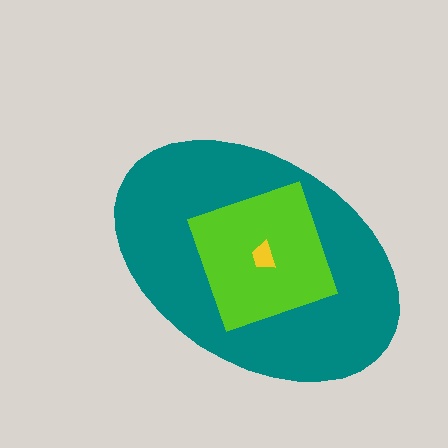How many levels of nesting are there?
3.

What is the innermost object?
The yellow trapezoid.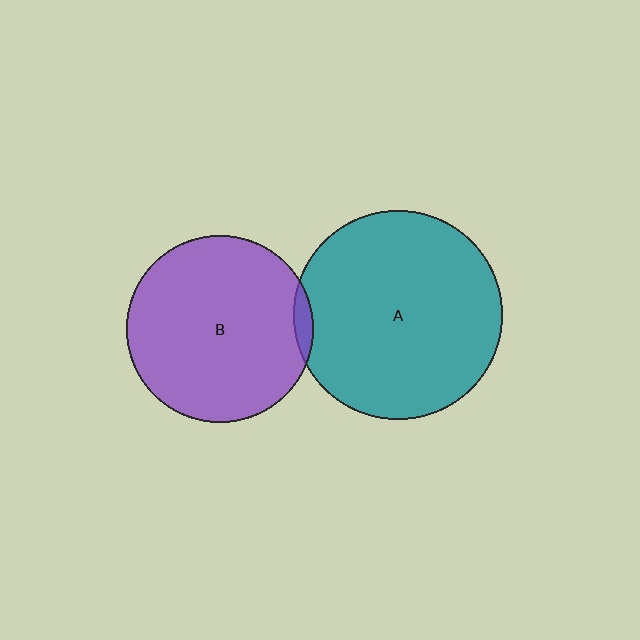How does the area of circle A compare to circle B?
Approximately 1.2 times.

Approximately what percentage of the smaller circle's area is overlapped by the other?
Approximately 5%.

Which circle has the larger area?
Circle A (teal).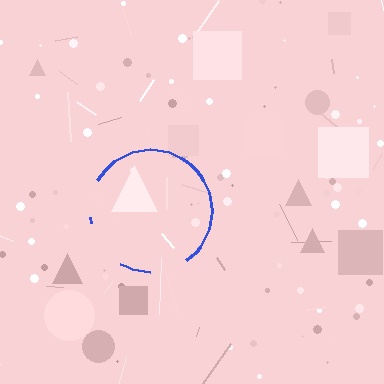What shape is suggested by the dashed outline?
The dashed outline suggests a circle.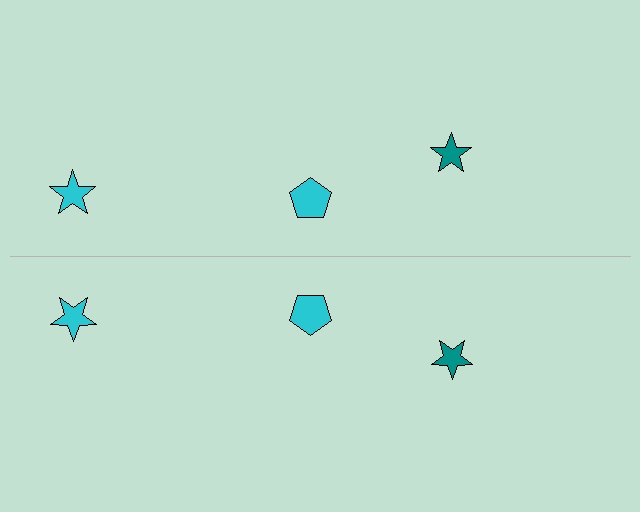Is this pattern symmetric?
Yes, this pattern has bilateral (reflection) symmetry.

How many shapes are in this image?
There are 6 shapes in this image.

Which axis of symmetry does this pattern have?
The pattern has a horizontal axis of symmetry running through the center of the image.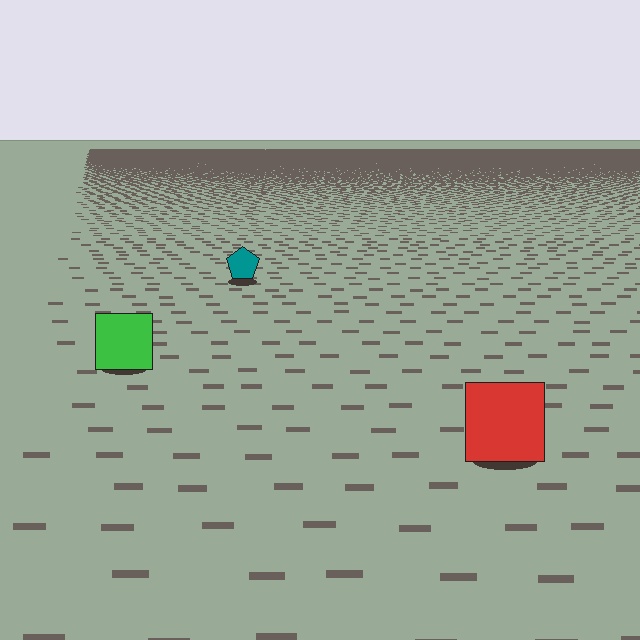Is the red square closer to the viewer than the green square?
Yes. The red square is closer — you can tell from the texture gradient: the ground texture is coarser near it.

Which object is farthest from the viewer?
The teal pentagon is farthest from the viewer. It appears smaller and the ground texture around it is denser.